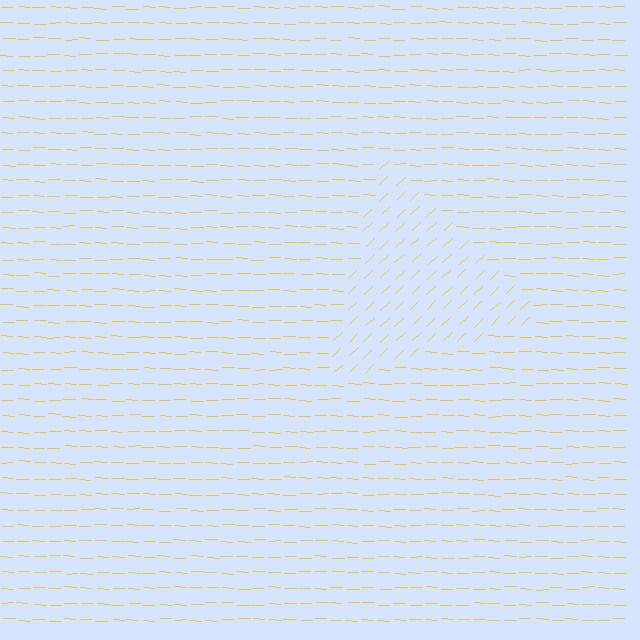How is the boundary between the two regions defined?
The boundary is defined purely by a change in line orientation (approximately 45 degrees difference). All lines are the same color and thickness.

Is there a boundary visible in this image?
Yes, there is a texture boundary formed by a change in line orientation.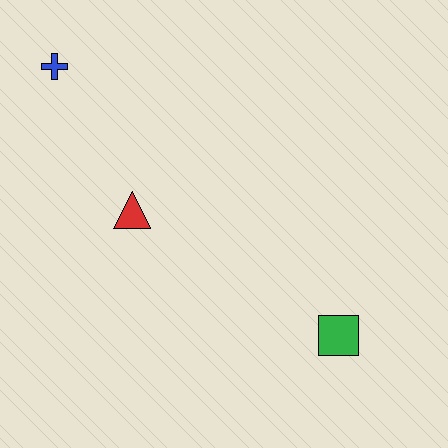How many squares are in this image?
There is 1 square.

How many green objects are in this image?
There is 1 green object.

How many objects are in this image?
There are 3 objects.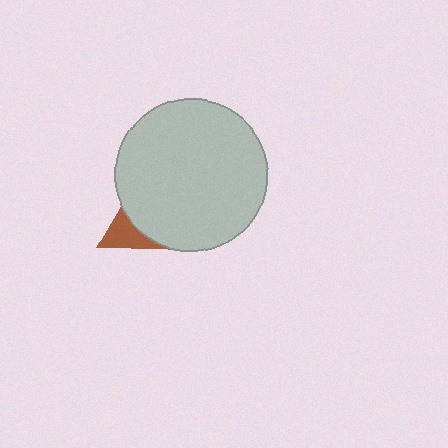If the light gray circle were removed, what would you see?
You would see the complete brown triangle.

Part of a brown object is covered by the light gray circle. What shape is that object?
It is a triangle.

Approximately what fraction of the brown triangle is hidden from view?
Roughly 63% of the brown triangle is hidden behind the light gray circle.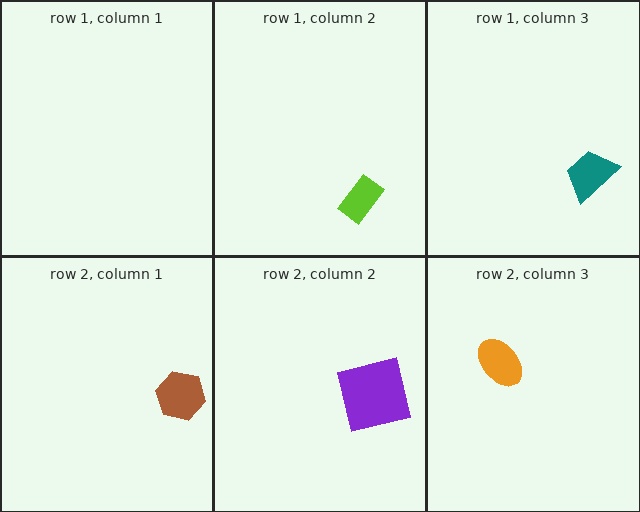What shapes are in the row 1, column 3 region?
The teal trapezoid.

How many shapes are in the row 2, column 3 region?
1.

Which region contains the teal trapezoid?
The row 1, column 3 region.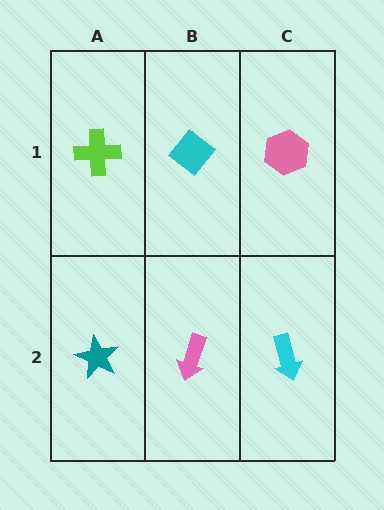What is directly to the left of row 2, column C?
A pink arrow.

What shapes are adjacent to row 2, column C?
A pink hexagon (row 1, column C), a pink arrow (row 2, column B).